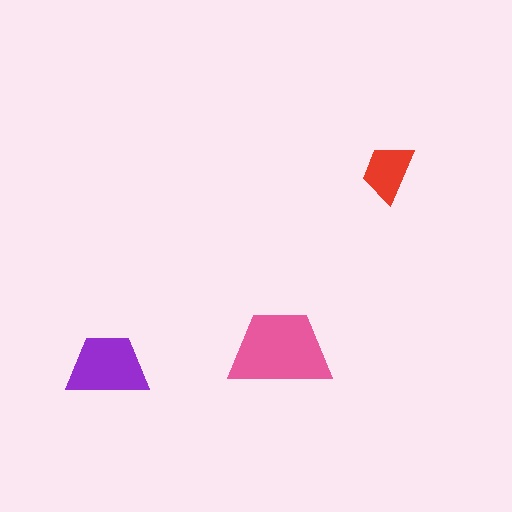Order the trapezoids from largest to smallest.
the pink one, the purple one, the red one.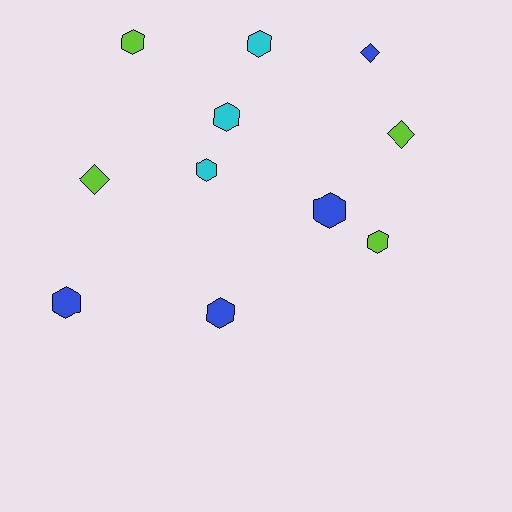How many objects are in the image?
There are 11 objects.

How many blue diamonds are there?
There is 1 blue diamond.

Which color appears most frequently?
Blue, with 4 objects.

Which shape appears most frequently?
Hexagon, with 8 objects.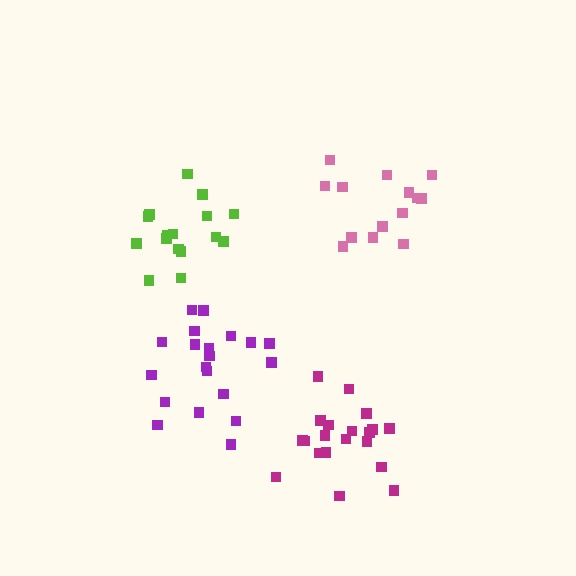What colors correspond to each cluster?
The clusters are colored: pink, purple, lime, magenta.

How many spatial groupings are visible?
There are 4 spatial groupings.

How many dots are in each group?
Group 1: 14 dots, Group 2: 20 dots, Group 3: 16 dots, Group 4: 20 dots (70 total).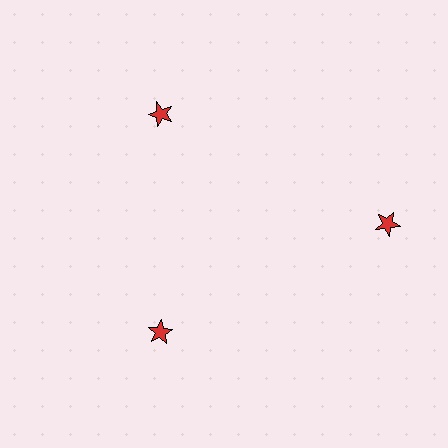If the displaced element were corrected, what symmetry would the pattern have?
It would have 3-fold rotational symmetry — the pattern would map onto itself every 120 degrees.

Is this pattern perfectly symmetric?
No. The 3 red stars are arranged in a ring, but one element near the 3 o'clock position is pushed outward from the center, breaking the 3-fold rotational symmetry.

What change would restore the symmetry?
The symmetry would be restored by moving it inward, back onto the ring so that all 3 stars sit at equal angles and equal distance from the center.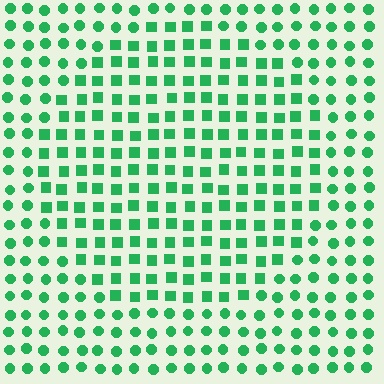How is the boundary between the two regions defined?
The boundary is defined by a change in element shape: squares inside vs. circles outside. All elements share the same color and spacing.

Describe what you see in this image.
The image is filled with small green elements arranged in a uniform grid. A circle-shaped region contains squares, while the surrounding area contains circles. The boundary is defined purely by the change in element shape.